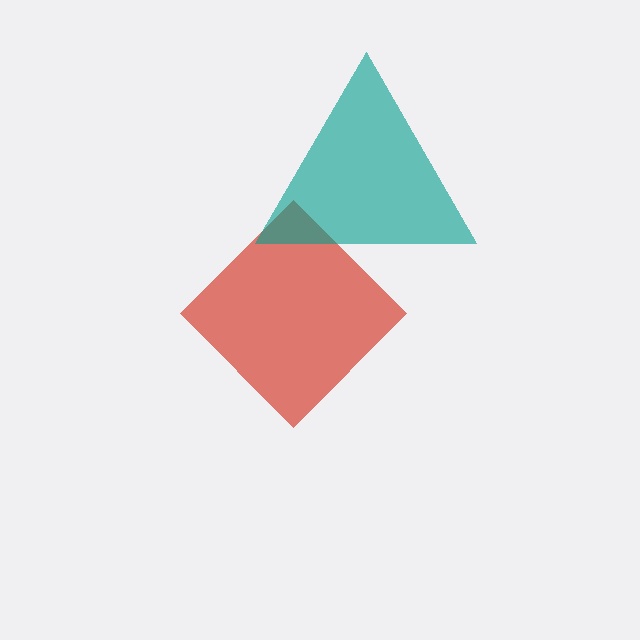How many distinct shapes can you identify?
There are 2 distinct shapes: a red diamond, a teal triangle.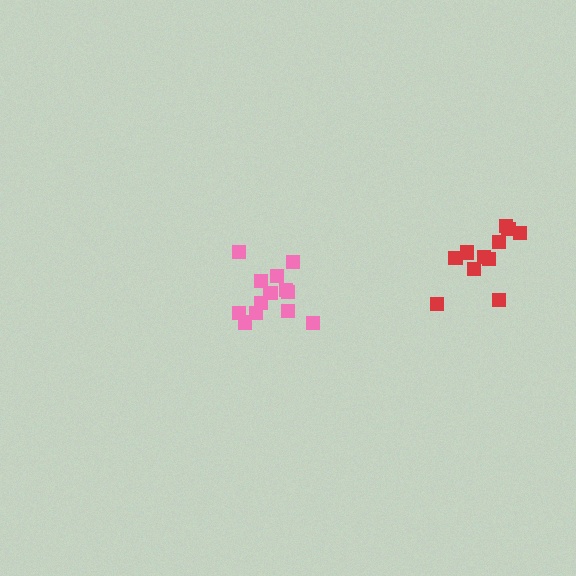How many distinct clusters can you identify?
There are 2 distinct clusters.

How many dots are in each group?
Group 1: 13 dots, Group 2: 12 dots (25 total).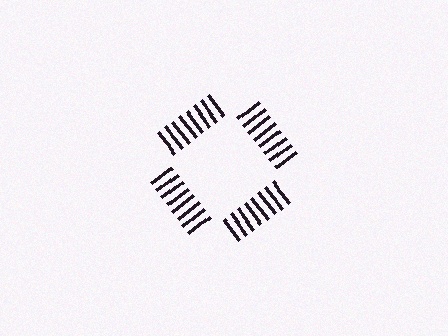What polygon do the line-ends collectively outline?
An illusory square — the line segments terminate on its edges but no continuous stroke is drawn.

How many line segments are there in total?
32 — 8 along each of the 4 edges.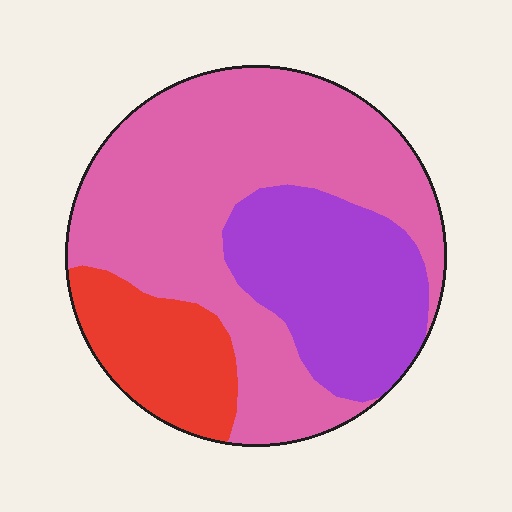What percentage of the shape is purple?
Purple covers around 25% of the shape.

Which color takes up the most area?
Pink, at roughly 55%.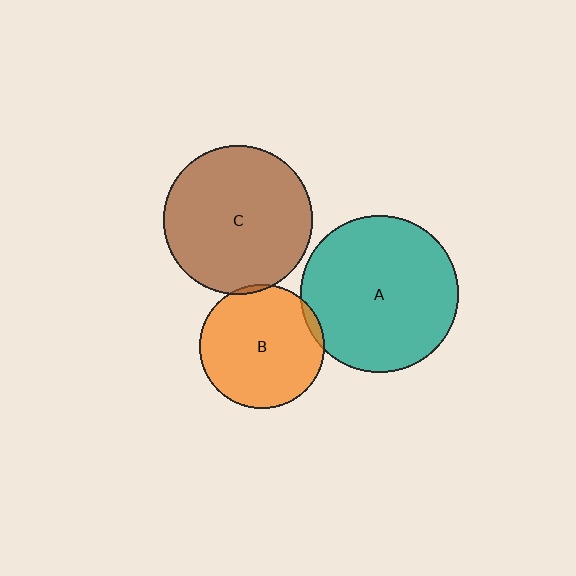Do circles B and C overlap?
Yes.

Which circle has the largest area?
Circle A (teal).